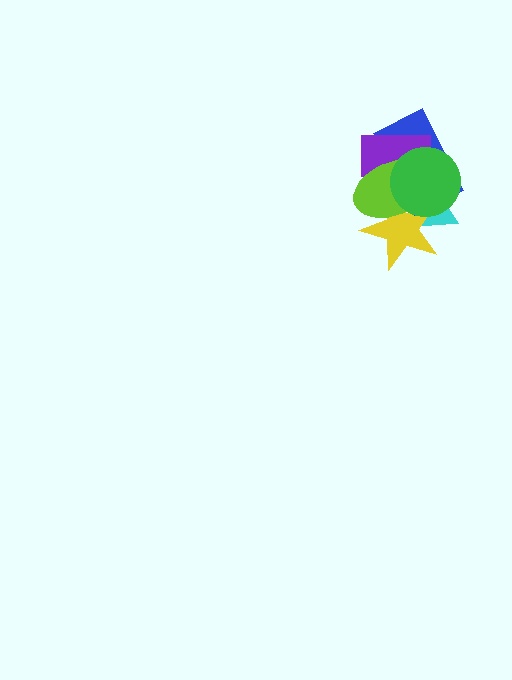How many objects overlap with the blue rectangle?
5 objects overlap with the blue rectangle.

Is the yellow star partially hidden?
Yes, it is partially covered by another shape.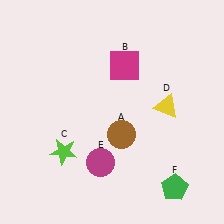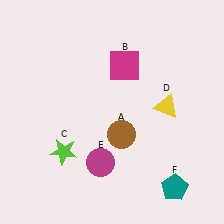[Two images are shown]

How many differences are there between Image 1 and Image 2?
There is 1 difference between the two images.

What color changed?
The pentagon (F) changed from green in Image 1 to teal in Image 2.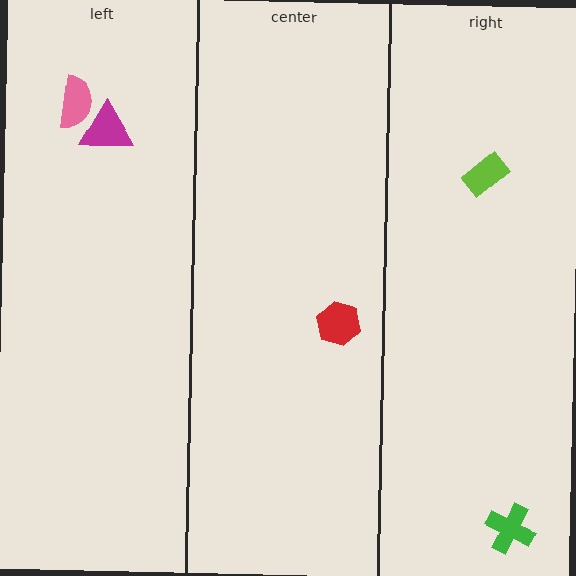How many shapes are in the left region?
2.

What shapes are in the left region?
The pink semicircle, the magenta triangle.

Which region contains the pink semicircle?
The left region.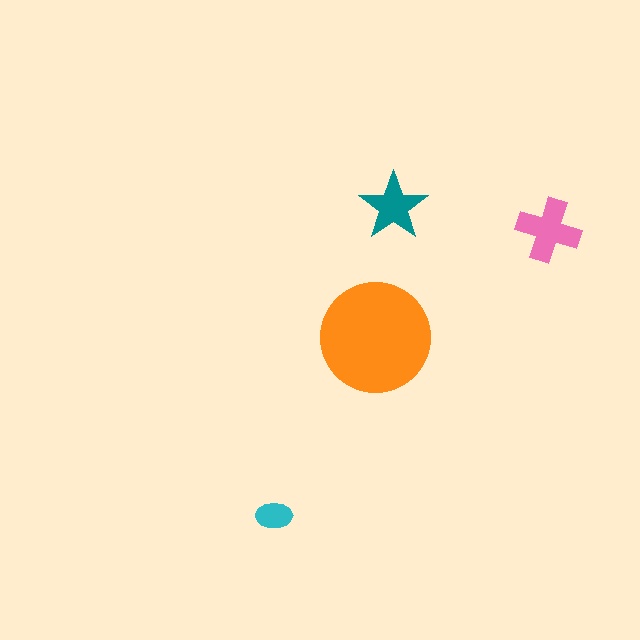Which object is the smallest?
The cyan ellipse.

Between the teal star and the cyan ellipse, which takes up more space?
The teal star.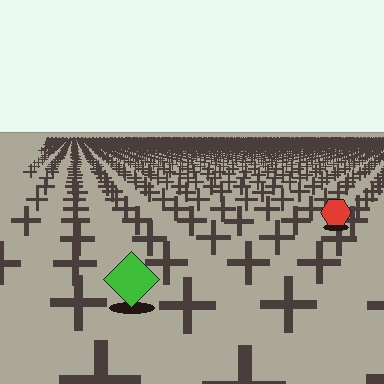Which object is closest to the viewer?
The green diamond is closest. The texture marks near it are larger and more spread out.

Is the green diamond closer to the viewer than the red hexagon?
Yes. The green diamond is closer — you can tell from the texture gradient: the ground texture is coarser near it.